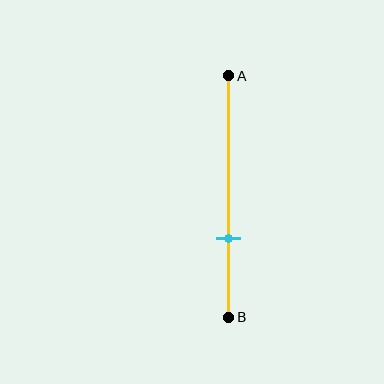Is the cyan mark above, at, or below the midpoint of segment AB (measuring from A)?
The cyan mark is below the midpoint of segment AB.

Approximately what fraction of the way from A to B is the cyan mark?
The cyan mark is approximately 65% of the way from A to B.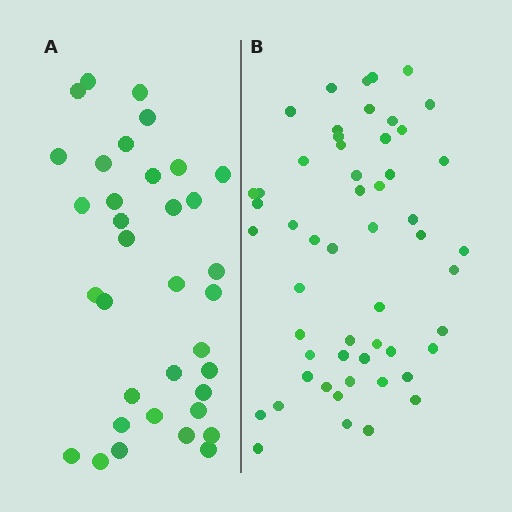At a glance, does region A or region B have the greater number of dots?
Region B (the right region) has more dots.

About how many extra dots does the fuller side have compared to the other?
Region B has approximately 20 more dots than region A.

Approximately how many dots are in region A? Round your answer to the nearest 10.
About 40 dots. (The exact count is 35, which rounds to 40.)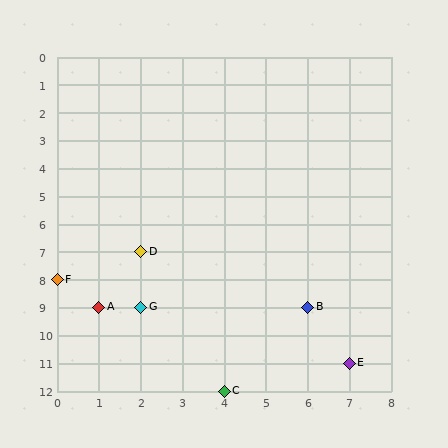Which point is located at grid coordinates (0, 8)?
Point F is at (0, 8).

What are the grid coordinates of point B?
Point B is at grid coordinates (6, 9).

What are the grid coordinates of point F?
Point F is at grid coordinates (0, 8).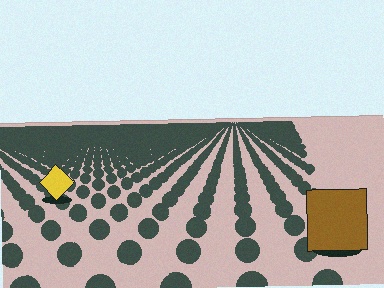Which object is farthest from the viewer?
The yellow diamond is farthest from the viewer. It appears smaller and the ground texture around it is denser.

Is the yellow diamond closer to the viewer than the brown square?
No. The brown square is closer — you can tell from the texture gradient: the ground texture is coarser near it.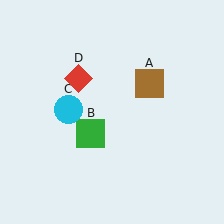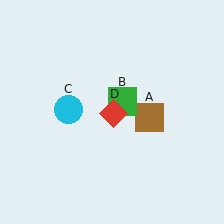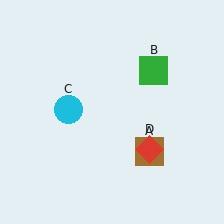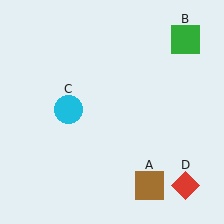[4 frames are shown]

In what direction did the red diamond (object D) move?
The red diamond (object D) moved down and to the right.